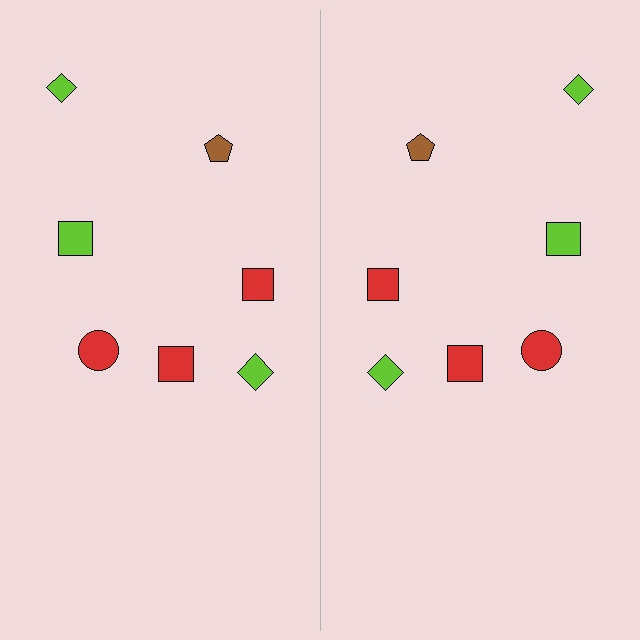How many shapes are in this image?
There are 14 shapes in this image.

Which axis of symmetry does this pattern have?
The pattern has a vertical axis of symmetry running through the center of the image.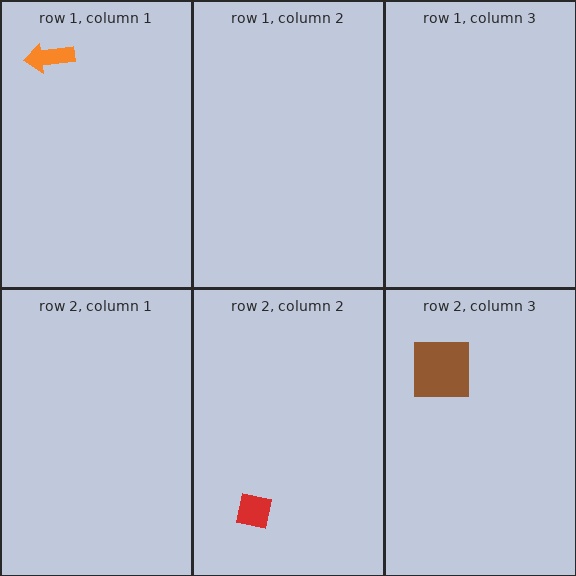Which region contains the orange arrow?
The row 1, column 1 region.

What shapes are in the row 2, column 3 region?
The brown square.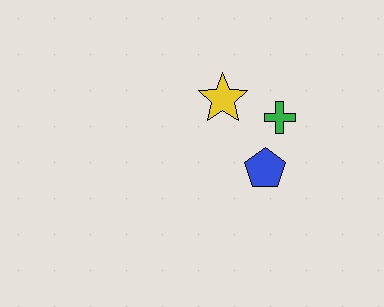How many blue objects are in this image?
There is 1 blue object.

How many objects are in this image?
There are 3 objects.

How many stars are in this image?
There is 1 star.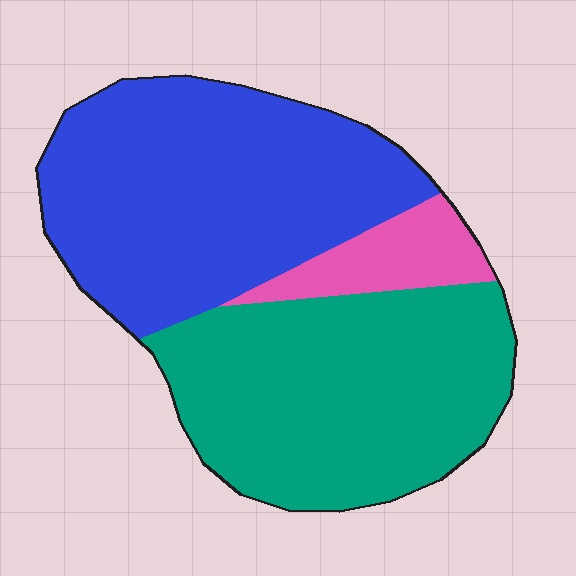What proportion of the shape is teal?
Teal covers around 45% of the shape.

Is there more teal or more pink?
Teal.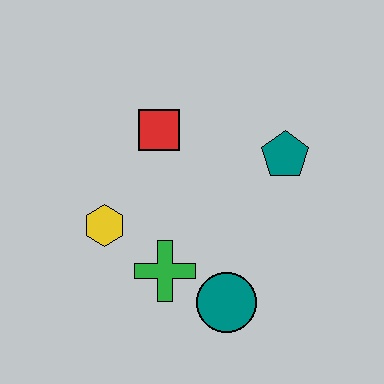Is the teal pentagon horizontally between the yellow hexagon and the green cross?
No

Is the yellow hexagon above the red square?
No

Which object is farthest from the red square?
The teal circle is farthest from the red square.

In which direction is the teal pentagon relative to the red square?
The teal pentagon is to the right of the red square.